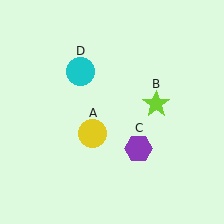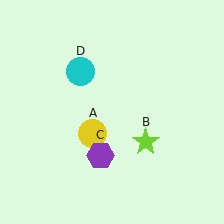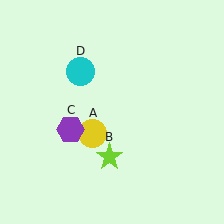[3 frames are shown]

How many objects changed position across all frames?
2 objects changed position: lime star (object B), purple hexagon (object C).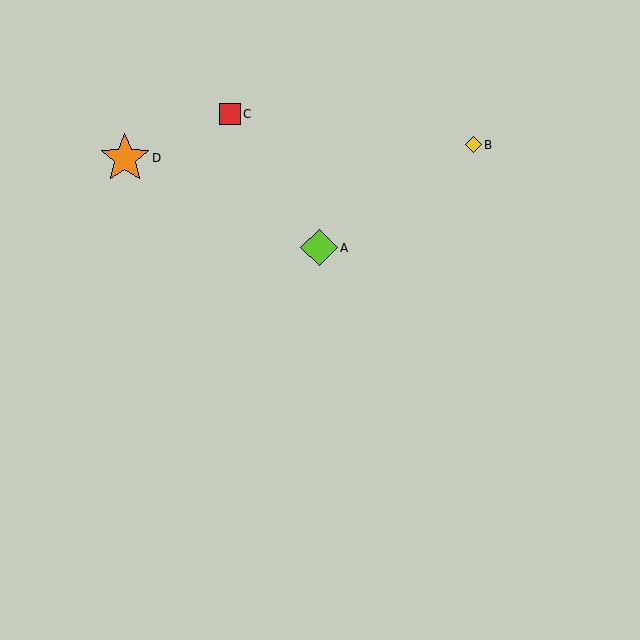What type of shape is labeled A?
Shape A is a lime diamond.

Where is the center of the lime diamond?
The center of the lime diamond is at (319, 248).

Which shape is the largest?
The orange star (labeled D) is the largest.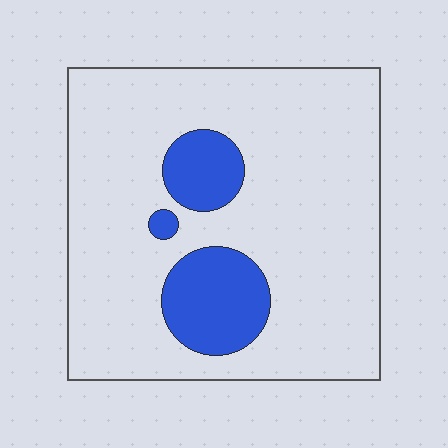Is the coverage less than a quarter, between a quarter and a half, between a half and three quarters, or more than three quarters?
Less than a quarter.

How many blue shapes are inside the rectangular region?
3.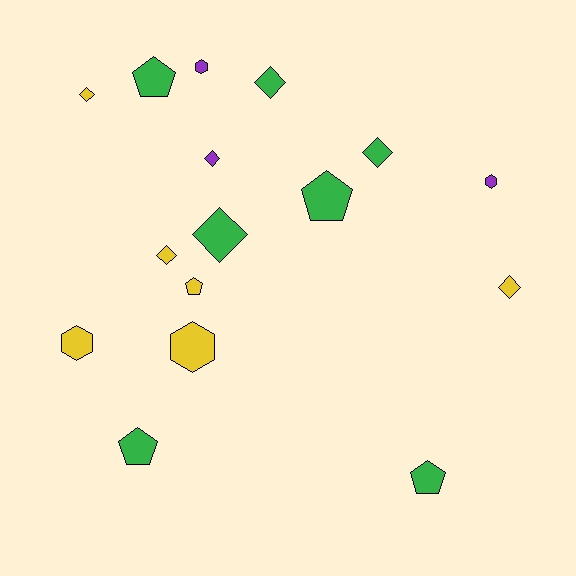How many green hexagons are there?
There are no green hexagons.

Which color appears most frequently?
Green, with 7 objects.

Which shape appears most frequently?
Diamond, with 7 objects.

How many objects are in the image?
There are 16 objects.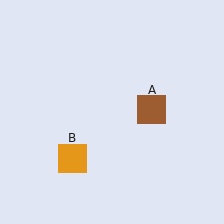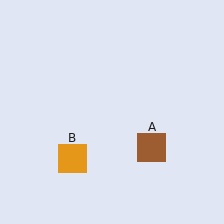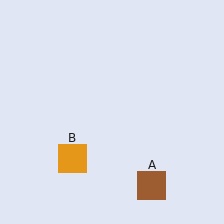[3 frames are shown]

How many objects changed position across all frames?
1 object changed position: brown square (object A).